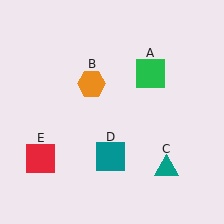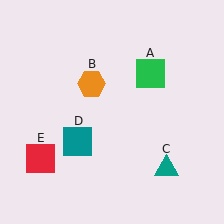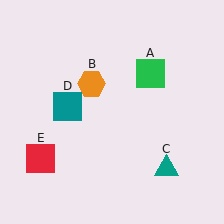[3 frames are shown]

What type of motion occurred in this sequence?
The teal square (object D) rotated clockwise around the center of the scene.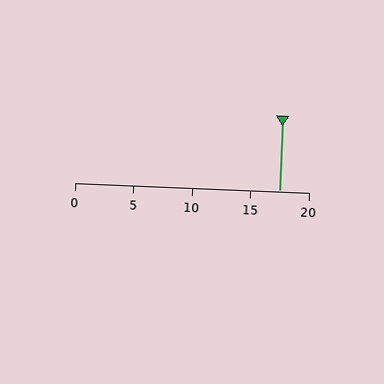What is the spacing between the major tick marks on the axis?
The major ticks are spaced 5 apart.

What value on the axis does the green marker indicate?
The marker indicates approximately 17.5.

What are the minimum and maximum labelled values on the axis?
The axis runs from 0 to 20.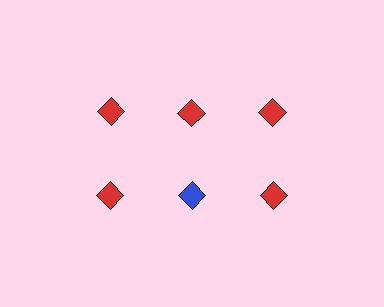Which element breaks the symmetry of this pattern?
The blue diamond in the second row, second from left column breaks the symmetry. All other shapes are red diamonds.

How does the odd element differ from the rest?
It has a different color: blue instead of red.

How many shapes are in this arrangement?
There are 6 shapes arranged in a grid pattern.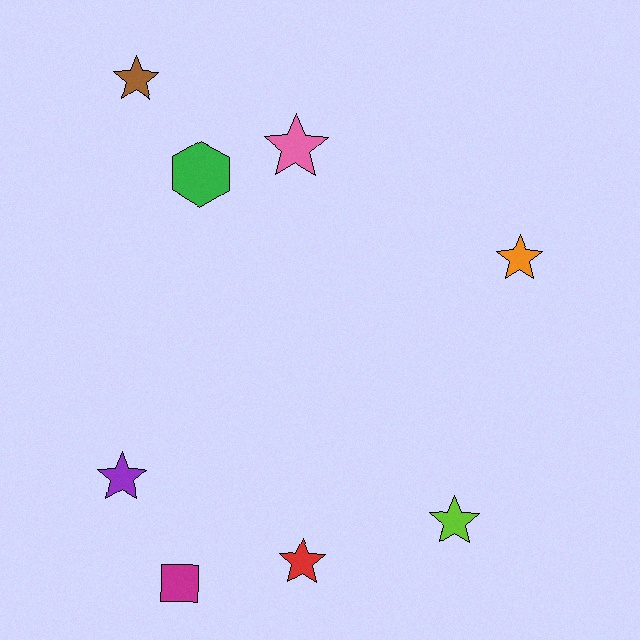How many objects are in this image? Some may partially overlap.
There are 8 objects.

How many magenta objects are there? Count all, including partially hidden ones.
There is 1 magenta object.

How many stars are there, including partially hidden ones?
There are 6 stars.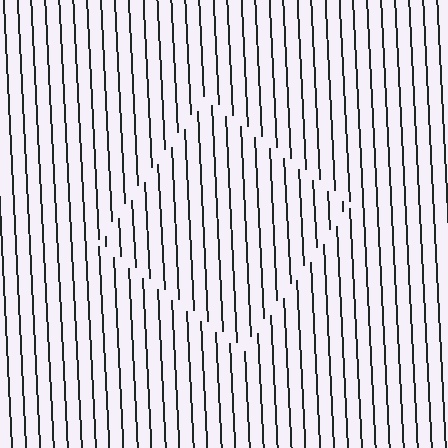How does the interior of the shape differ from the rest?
The interior of the shape contains the same grating, shifted by half a period — the contour is defined by the phase discontinuity where line-ends from the inner and outer gratings abut.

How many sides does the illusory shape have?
4 sides — the line-ends trace a square.